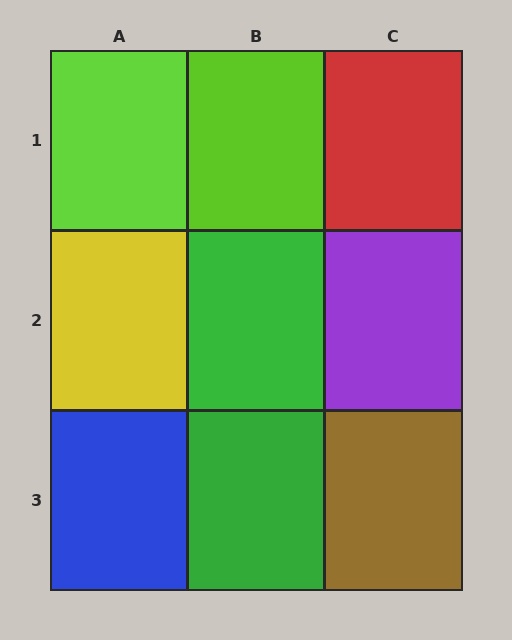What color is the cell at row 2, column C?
Purple.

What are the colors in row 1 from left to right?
Lime, lime, red.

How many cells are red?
1 cell is red.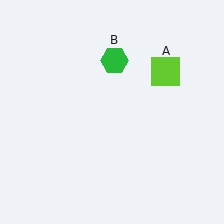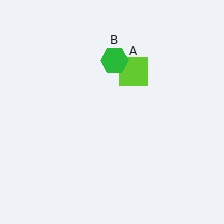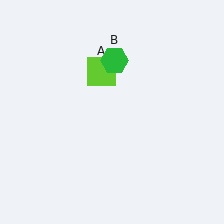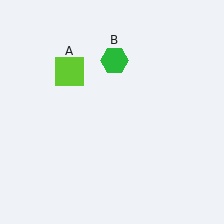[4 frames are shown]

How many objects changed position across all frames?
1 object changed position: lime square (object A).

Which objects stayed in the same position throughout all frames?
Green hexagon (object B) remained stationary.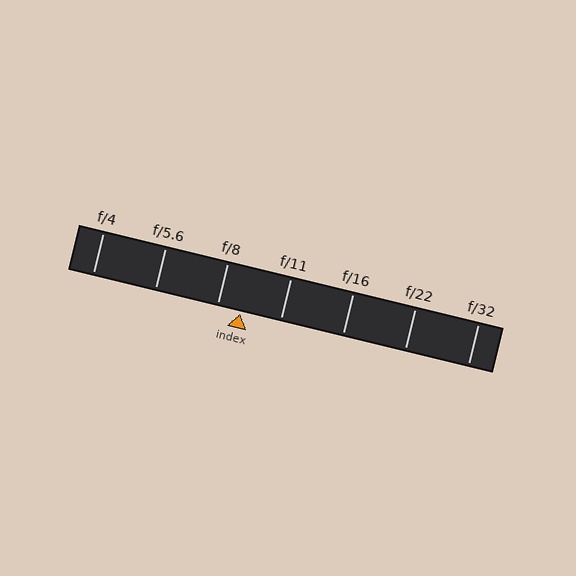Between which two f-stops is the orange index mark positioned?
The index mark is between f/8 and f/11.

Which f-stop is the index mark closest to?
The index mark is closest to f/8.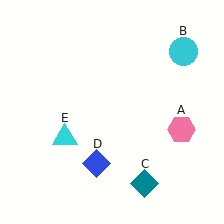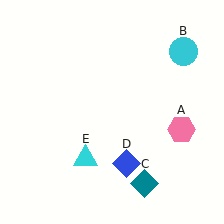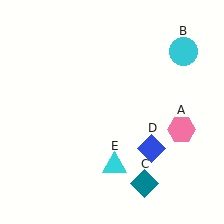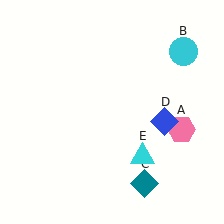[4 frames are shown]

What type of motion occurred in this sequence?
The blue diamond (object D), cyan triangle (object E) rotated counterclockwise around the center of the scene.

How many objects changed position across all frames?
2 objects changed position: blue diamond (object D), cyan triangle (object E).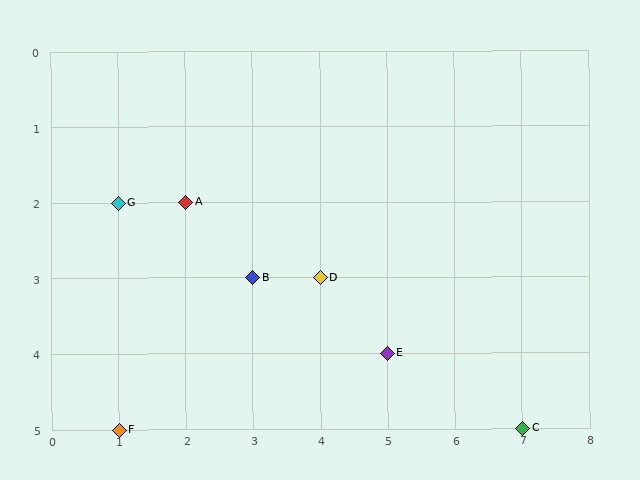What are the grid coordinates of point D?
Point D is at grid coordinates (4, 3).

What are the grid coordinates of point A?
Point A is at grid coordinates (2, 2).